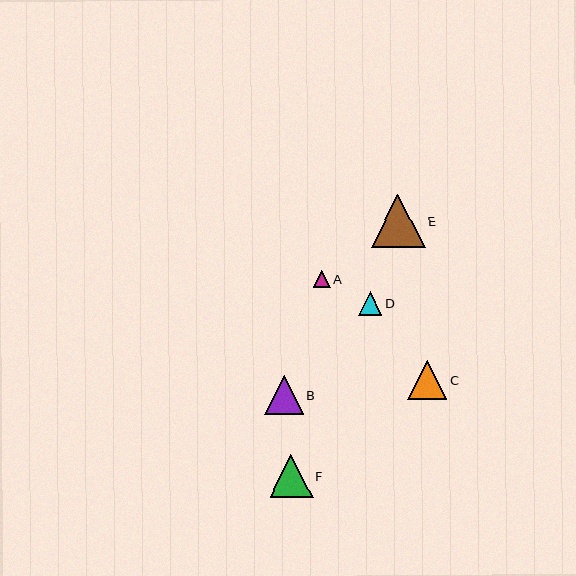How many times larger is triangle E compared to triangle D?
Triangle E is approximately 2.3 times the size of triangle D.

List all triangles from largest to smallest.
From largest to smallest: E, F, C, B, D, A.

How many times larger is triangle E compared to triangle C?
Triangle E is approximately 1.4 times the size of triangle C.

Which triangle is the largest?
Triangle E is the largest with a size of approximately 54 pixels.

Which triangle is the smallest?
Triangle A is the smallest with a size of approximately 17 pixels.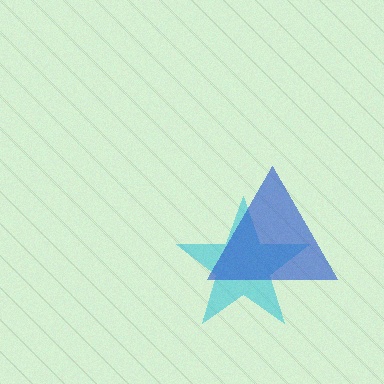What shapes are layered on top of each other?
The layered shapes are: a cyan star, a blue triangle.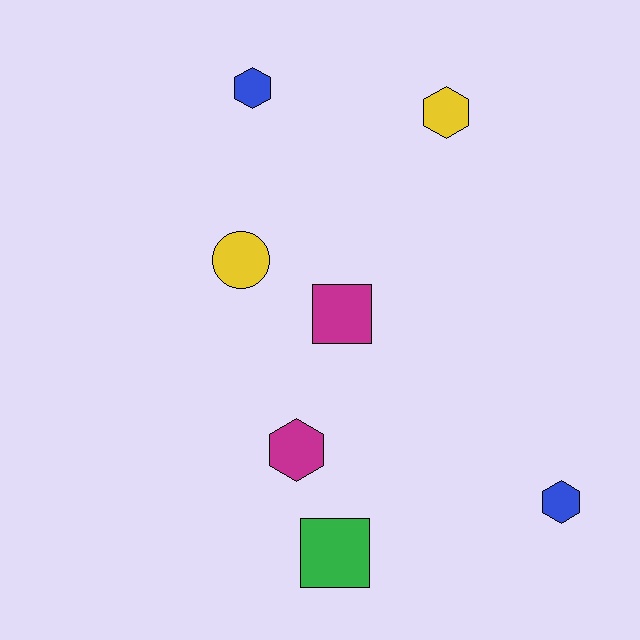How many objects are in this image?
There are 7 objects.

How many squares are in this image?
There are 2 squares.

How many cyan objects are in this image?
There are no cyan objects.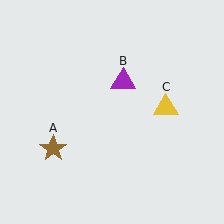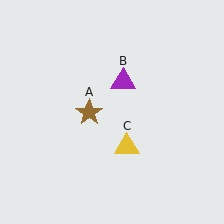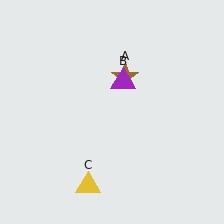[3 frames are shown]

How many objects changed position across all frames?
2 objects changed position: brown star (object A), yellow triangle (object C).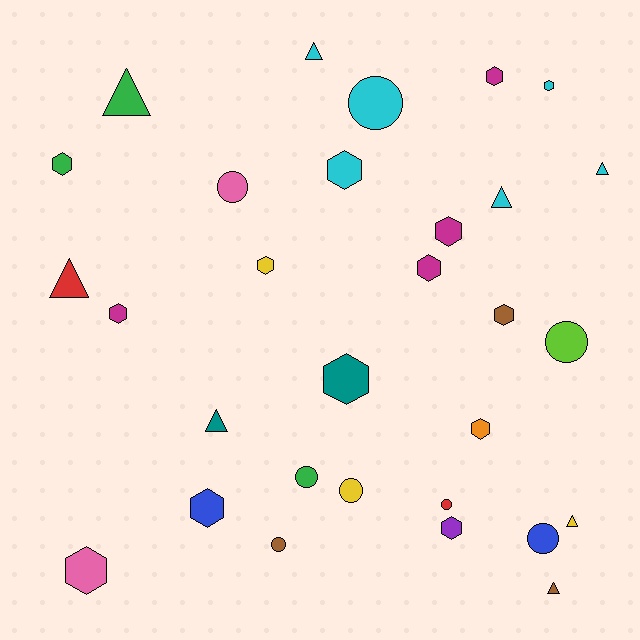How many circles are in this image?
There are 8 circles.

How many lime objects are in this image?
There is 1 lime object.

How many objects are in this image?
There are 30 objects.